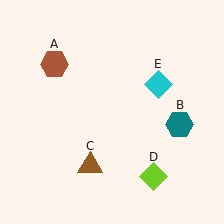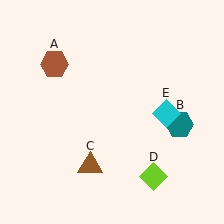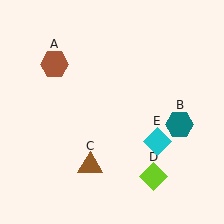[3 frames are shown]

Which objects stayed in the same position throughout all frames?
Brown hexagon (object A) and teal hexagon (object B) and brown triangle (object C) and lime diamond (object D) remained stationary.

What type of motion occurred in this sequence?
The cyan diamond (object E) rotated clockwise around the center of the scene.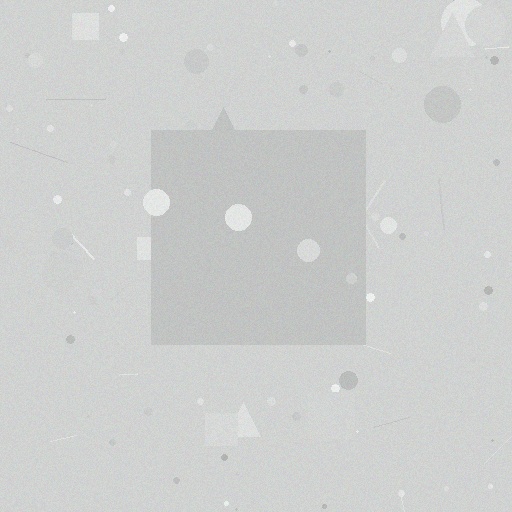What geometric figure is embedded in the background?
A square is embedded in the background.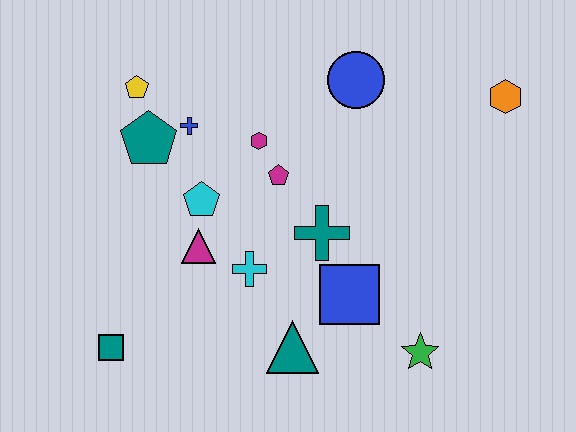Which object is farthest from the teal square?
The orange hexagon is farthest from the teal square.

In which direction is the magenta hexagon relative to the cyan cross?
The magenta hexagon is above the cyan cross.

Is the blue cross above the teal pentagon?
Yes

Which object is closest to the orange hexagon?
The blue circle is closest to the orange hexagon.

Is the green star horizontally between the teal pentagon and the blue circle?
No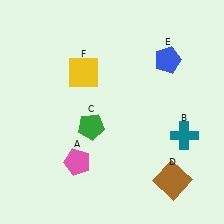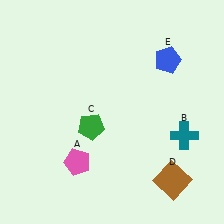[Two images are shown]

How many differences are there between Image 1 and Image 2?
There is 1 difference between the two images.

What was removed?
The yellow square (F) was removed in Image 2.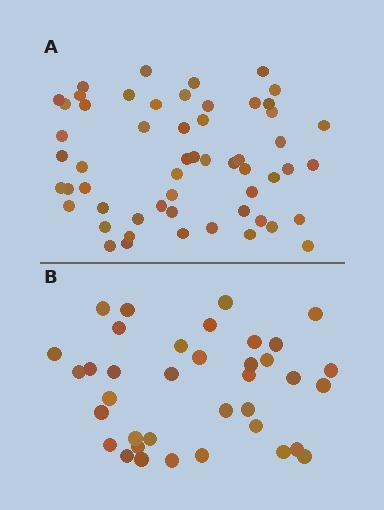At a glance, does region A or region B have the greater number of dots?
Region A (the top region) has more dots.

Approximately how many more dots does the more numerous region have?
Region A has approximately 20 more dots than region B.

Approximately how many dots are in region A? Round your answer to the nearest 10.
About 60 dots. (The exact count is 56, which rounds to 60.)